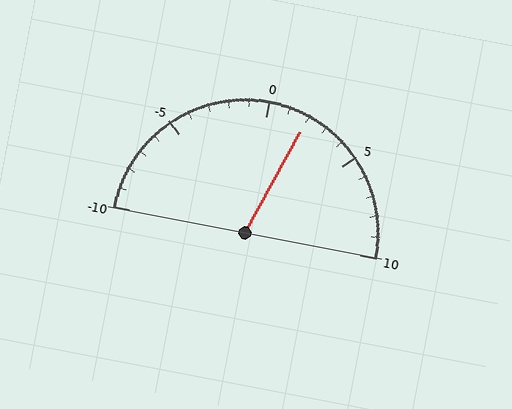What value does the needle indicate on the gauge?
The needle indicates approximately 2.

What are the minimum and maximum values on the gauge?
The gauge ranges from -10 to 10.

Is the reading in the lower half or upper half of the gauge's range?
The reading is in the upper half of the range (-10 to 10).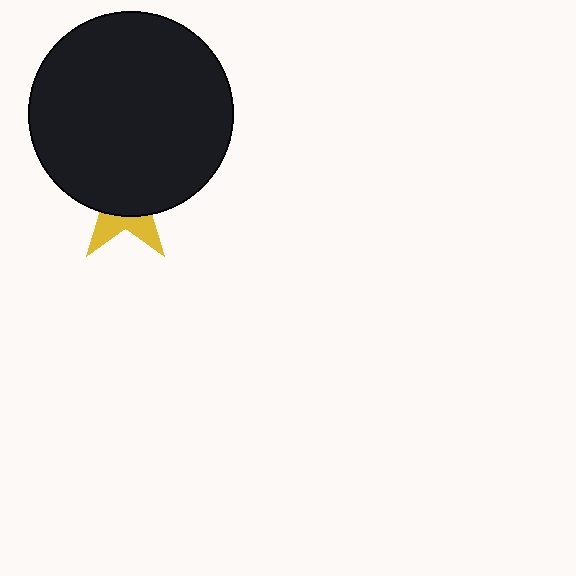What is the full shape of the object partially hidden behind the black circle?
The partially hidden object is a yellow star.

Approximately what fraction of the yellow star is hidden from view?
Roughly 69% of the yellow star is hidden behind the black circle.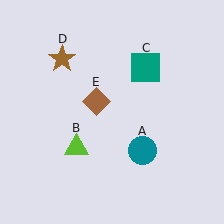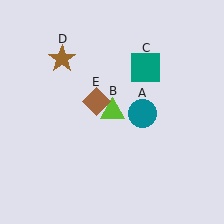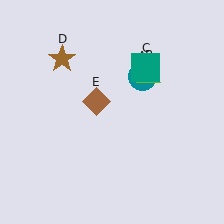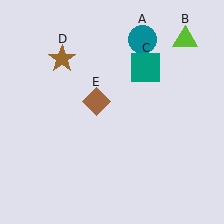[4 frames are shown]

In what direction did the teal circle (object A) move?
The teal circle (object A) moved up.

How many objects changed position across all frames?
2 objects changed position: teal circle (object A), lime triangle (object B).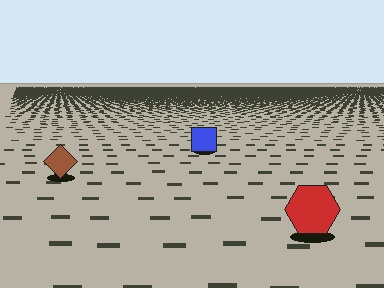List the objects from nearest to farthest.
From nearest to farthest: the red hexagon, the brown diamond, the blue square.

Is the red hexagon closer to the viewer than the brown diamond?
Yes. The red hexagon is closer — you can tell from the texture gradient: the ground texture is coarser near it.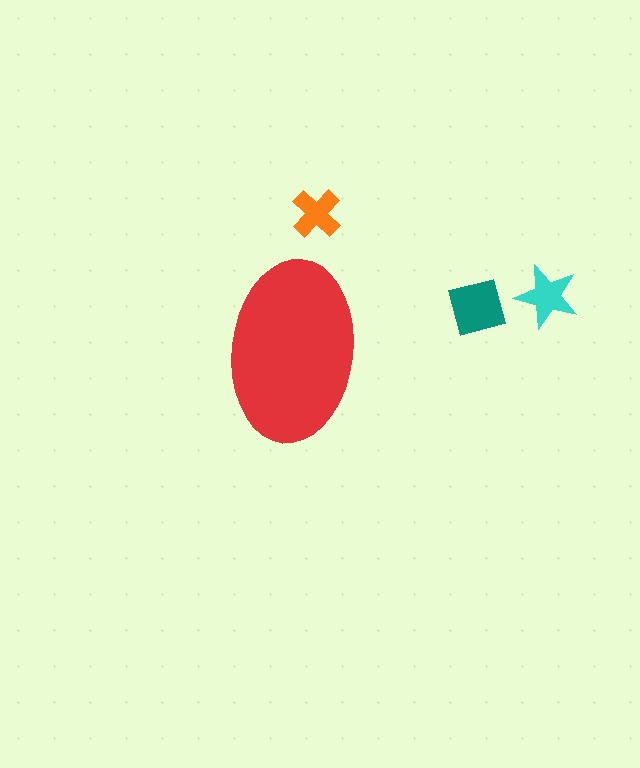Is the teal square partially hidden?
No, the teal square is fully visible.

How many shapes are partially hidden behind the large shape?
0 shapes are partially hidden.